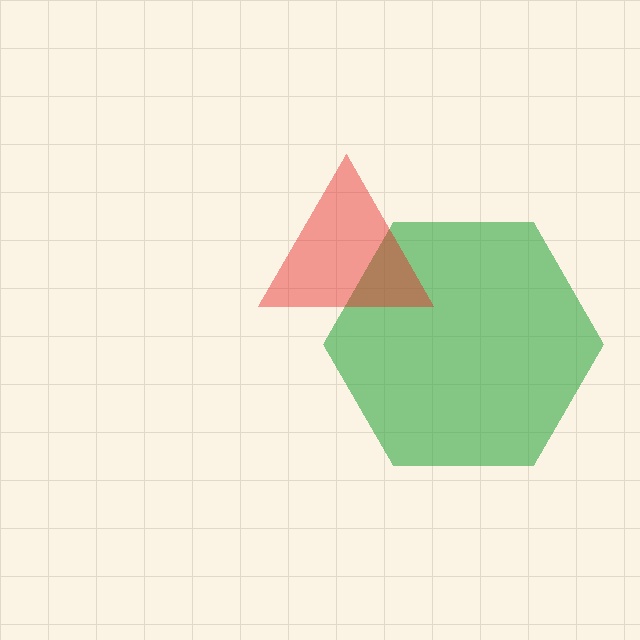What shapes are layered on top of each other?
The layered shapes are: a green hexagon, a red triangle.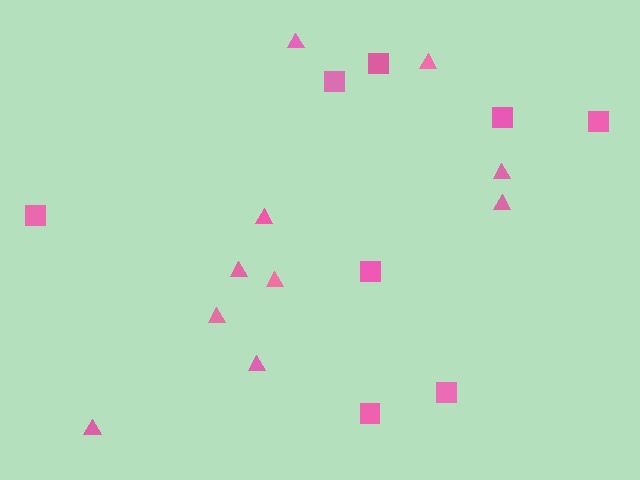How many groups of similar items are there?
There are 2 groups: one group of triangles (10) and one group of squares (8).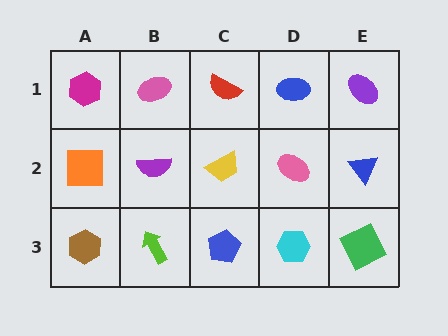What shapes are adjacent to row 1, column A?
An orange square (row 2, column A), a pink ellipse (row 1, column B).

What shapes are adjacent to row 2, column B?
A pink ellipse (row 1, column B), a lime arrow (row 3, column B), an orange square (row 2, column A), a yellow trapezoid (row 2, column C).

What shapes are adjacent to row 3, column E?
A blue triangle (row 2, column E), a cyan hexagon (row 3, column D).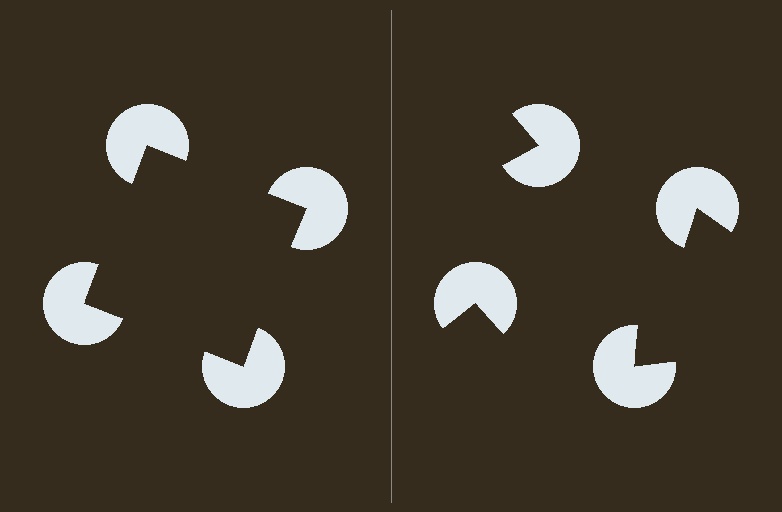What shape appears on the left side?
An illusory square.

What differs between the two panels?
The pac-man discs are positioned identically on both sides; only the wedge orientations differ. On the left they align to a square; on the right they are misaligned.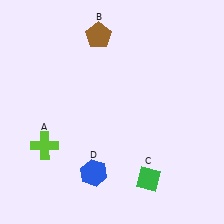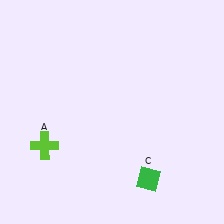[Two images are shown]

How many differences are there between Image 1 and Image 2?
There are 2 differences between the two images.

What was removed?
The brown pentagon (B), the blue hexagon (D) were removed in Image 2.